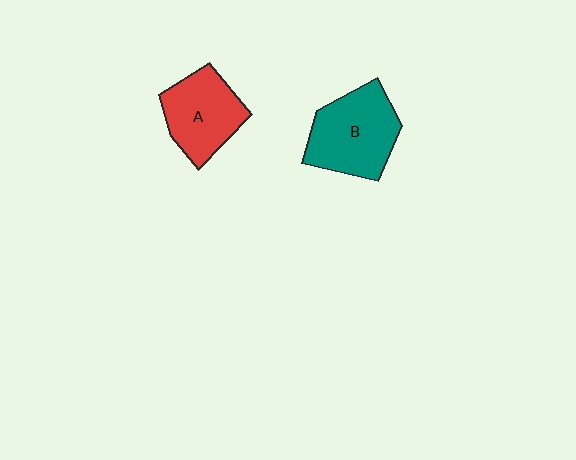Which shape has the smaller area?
Shape A (red).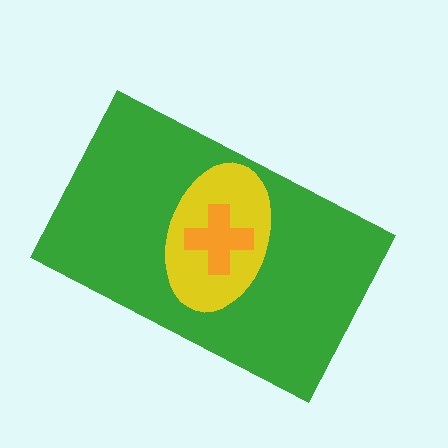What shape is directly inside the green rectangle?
The yellow ellipse.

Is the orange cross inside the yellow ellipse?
Yes.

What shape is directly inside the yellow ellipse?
The orange cross.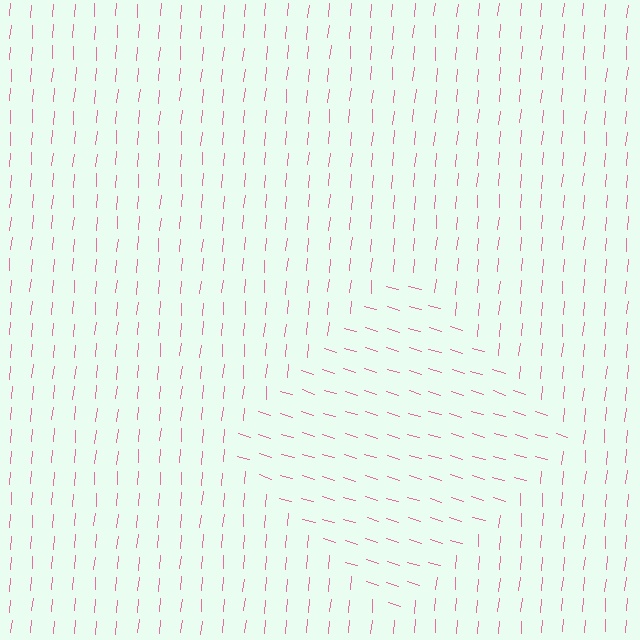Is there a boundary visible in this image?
Yes, there is a texture boundary formed by a change in line orientation.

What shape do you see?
I see a diamond.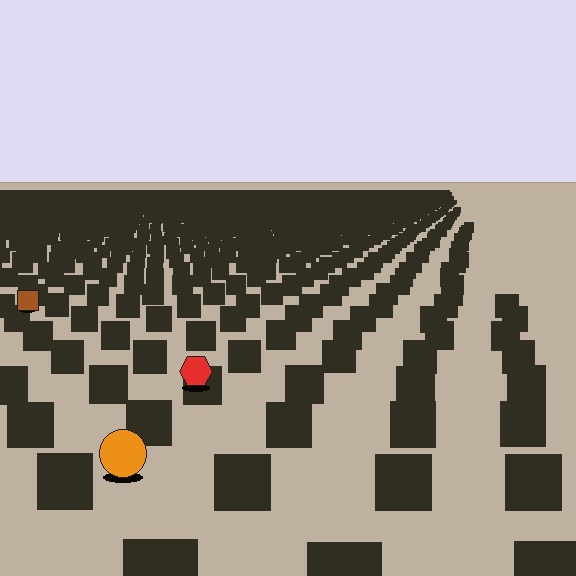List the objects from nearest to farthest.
From nearest to farthest: the orange circle, the red hexagon, the brown square.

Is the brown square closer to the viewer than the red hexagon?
No. The red hexagon is closer — you can tell from the texture gradient: the ground texture is coarser near it.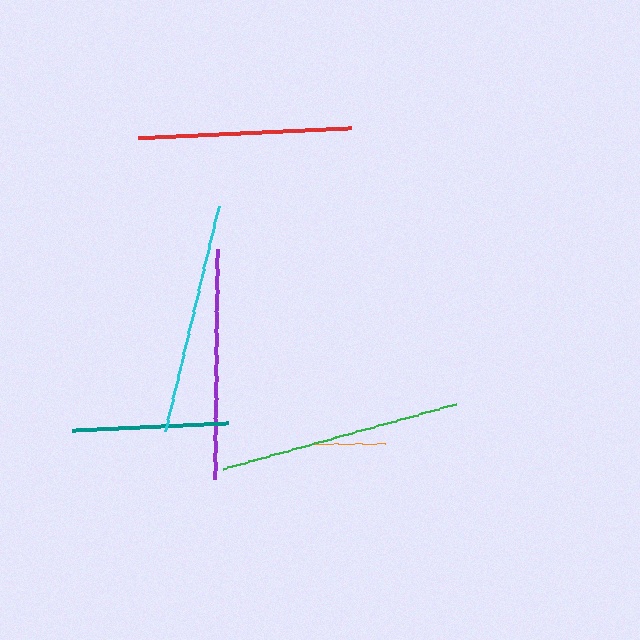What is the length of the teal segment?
The teal segment is approximately 156 pixels long.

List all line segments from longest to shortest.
From longest to shortest: green, cyan, purple, red, teal, orange.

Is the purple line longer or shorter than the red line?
The purple line is longer than the red line.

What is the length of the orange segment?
The orange segment is approximately 71 pixels long.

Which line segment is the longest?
The green line is the longest at approximately 242 pixels.